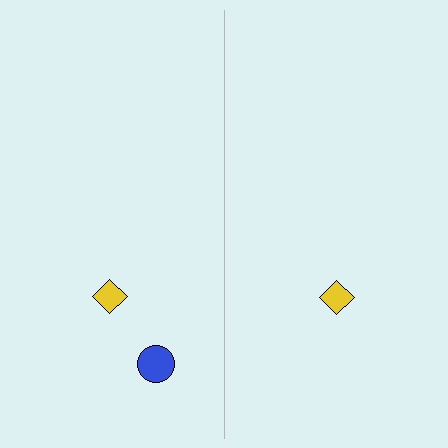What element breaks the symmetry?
A blue circle is missing from the right side.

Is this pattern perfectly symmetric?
No, the pattern is not perfectly symmetric. A blue circle is missing from the right side.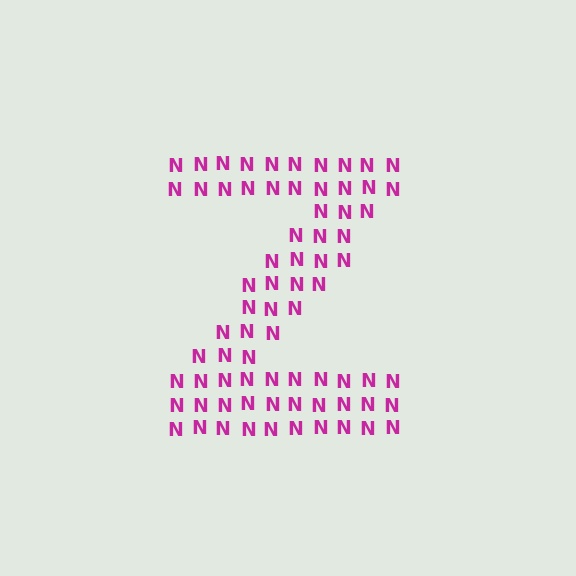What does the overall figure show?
The overall figure shows the letter Z.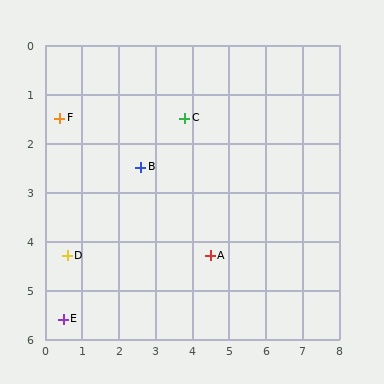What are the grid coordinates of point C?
Point C is at approximately (3.8, 1.5).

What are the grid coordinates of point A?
Point A is at approximately (4.5, 4.3).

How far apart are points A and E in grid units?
Points A and E are about 4.2 grid units apart.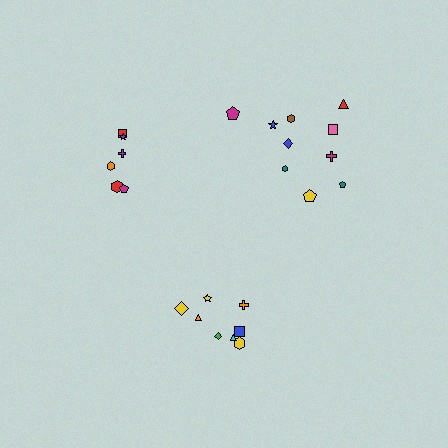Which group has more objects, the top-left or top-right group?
The top-right group.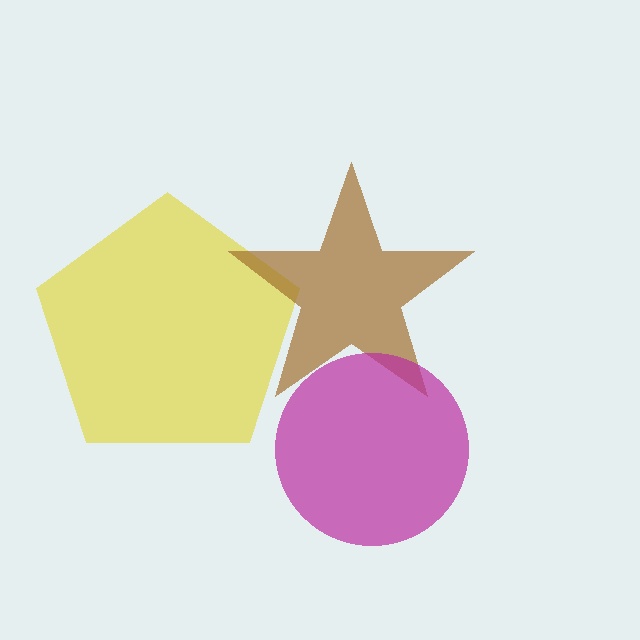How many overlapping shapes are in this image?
There are 3 overlapping shapes in the image.